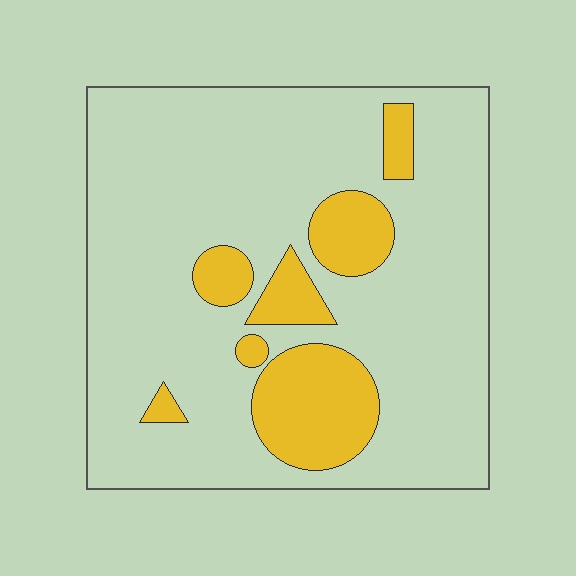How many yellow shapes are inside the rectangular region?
7.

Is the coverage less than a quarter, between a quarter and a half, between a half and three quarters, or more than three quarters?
Less than a quarter.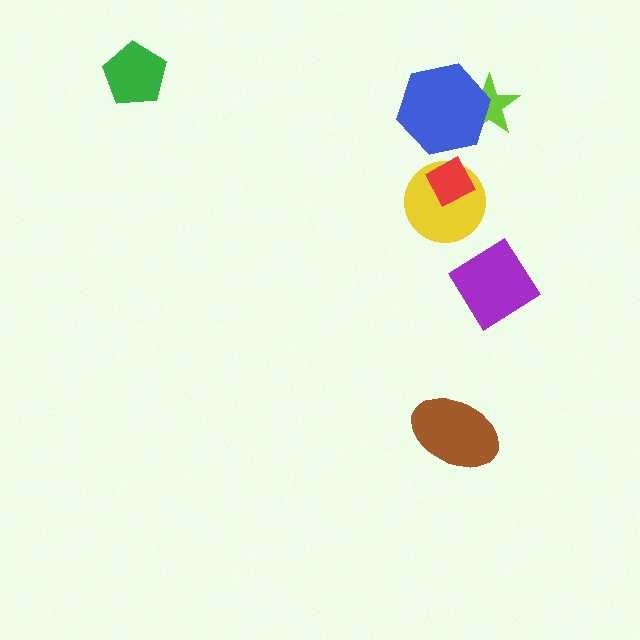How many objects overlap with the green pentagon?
0 objects overlap with the green pentagon.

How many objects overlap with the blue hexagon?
1 object overlaps with the blue hexagon.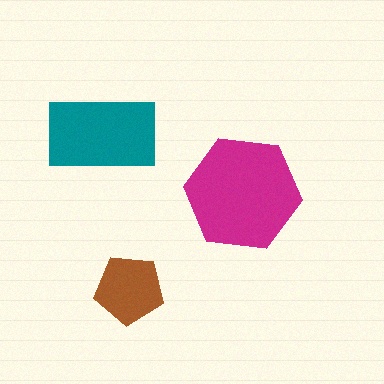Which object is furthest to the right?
The magenta hexagon is rightmost.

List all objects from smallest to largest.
The brown pentagon, the teal rectangle, the magenta hexagon.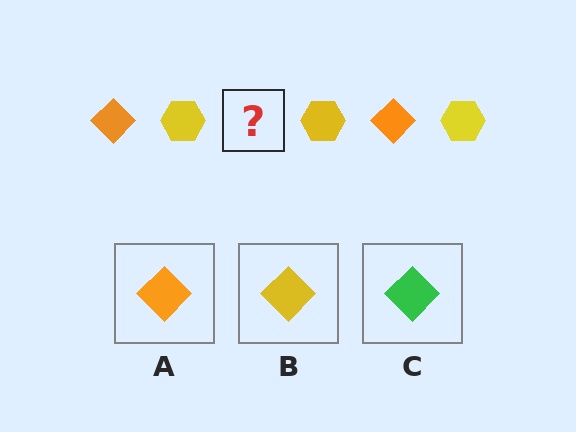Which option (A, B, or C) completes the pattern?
A.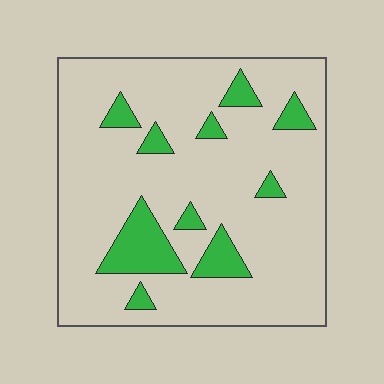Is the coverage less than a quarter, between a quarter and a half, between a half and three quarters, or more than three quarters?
Less than a quarter.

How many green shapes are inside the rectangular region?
10.